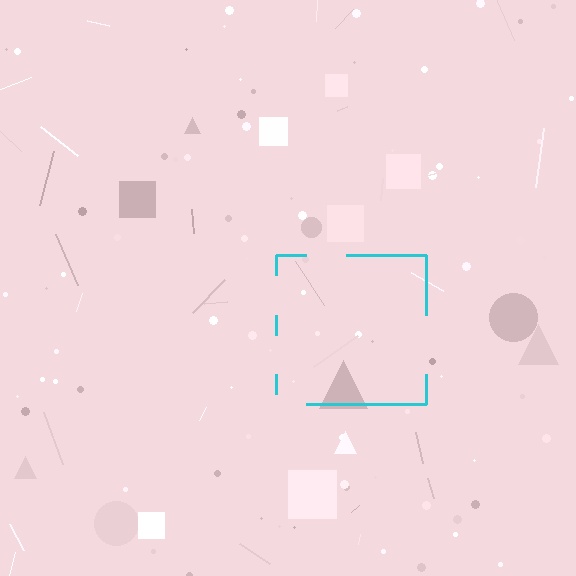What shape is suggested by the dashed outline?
The dashed outline suggests a square.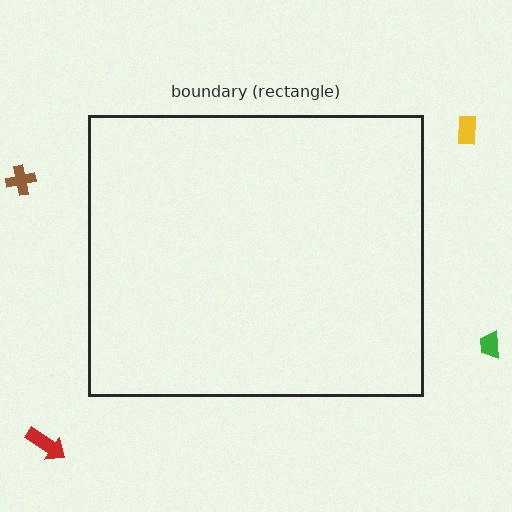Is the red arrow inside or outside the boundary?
Outside.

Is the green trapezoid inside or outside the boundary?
Outside.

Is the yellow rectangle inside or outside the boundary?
Outside.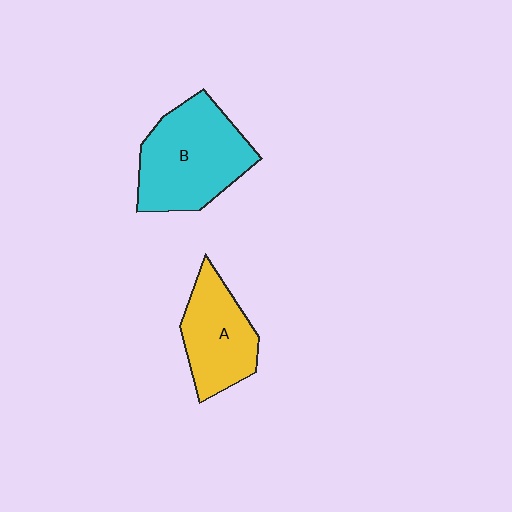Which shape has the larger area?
Shape B (cyan).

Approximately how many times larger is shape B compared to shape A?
Approximately 1.4 times.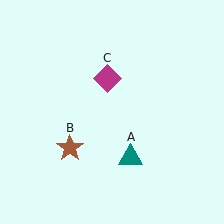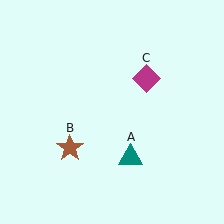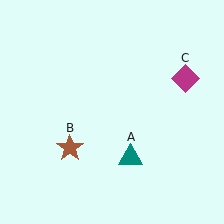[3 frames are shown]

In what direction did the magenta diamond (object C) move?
The magenta diamond (object C) moved right.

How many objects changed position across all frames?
1 object changed position: magenta diamond (object C).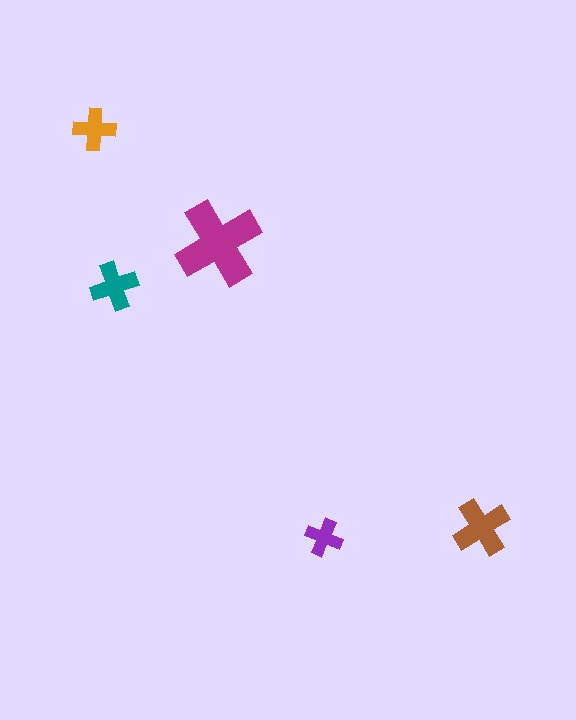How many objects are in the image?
There are 5 objects in the image.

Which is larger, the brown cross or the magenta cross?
The magenta one.